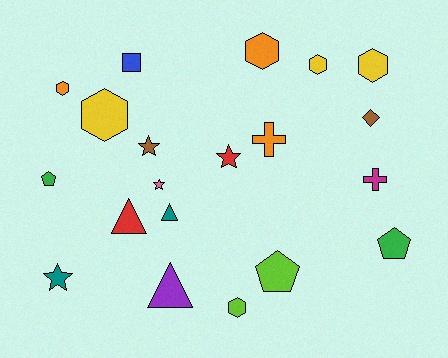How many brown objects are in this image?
There are 2 brown objects.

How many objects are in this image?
There are 20 objects.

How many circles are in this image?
There are no circles.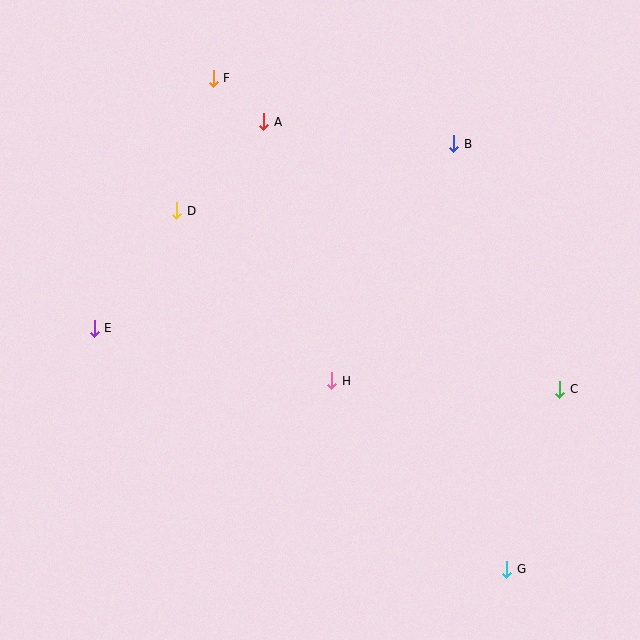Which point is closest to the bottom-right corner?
Point G is closest to the bottom-right corner.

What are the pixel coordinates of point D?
Point D is at (177, 211).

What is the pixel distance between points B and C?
The distance between B and C is 268 pixels.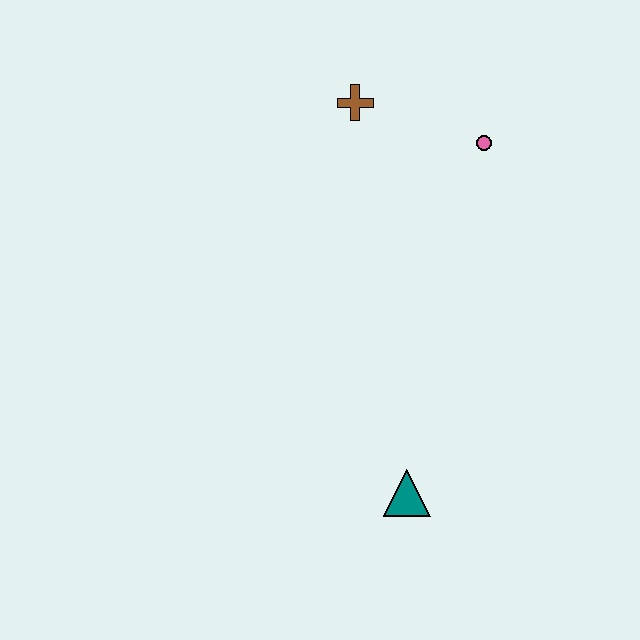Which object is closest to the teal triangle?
The pink circle is closest to the teal triangle.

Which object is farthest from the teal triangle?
The brown cross is farthest from the teal triangle.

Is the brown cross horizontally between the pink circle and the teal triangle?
No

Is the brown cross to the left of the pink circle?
Yes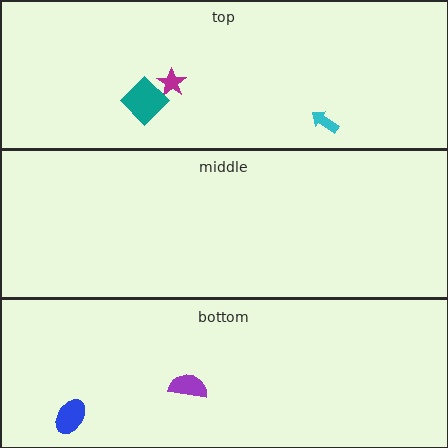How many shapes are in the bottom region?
2.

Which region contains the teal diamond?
The top region.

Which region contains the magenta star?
The top region.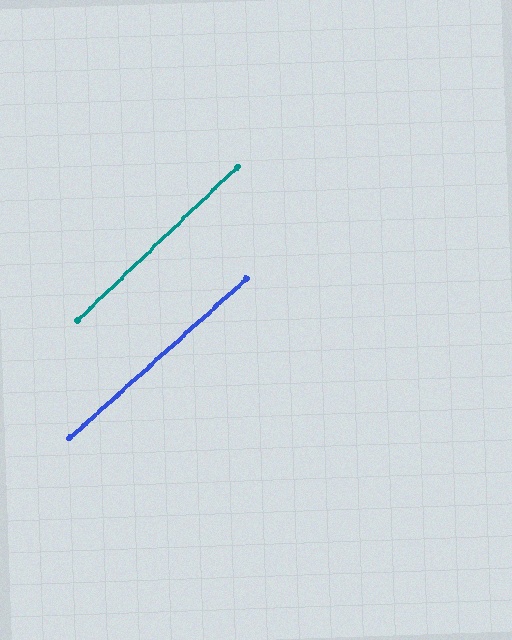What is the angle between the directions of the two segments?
Approximately 2 degrees.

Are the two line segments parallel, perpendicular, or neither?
Parallel — their directions differ by only 1.9°.